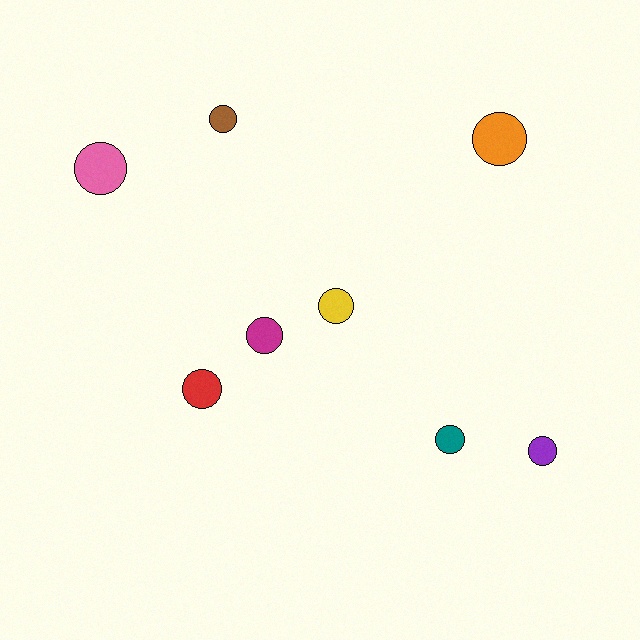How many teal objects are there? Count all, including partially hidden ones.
There is 1 teal object.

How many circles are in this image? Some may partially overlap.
There are 8 circles.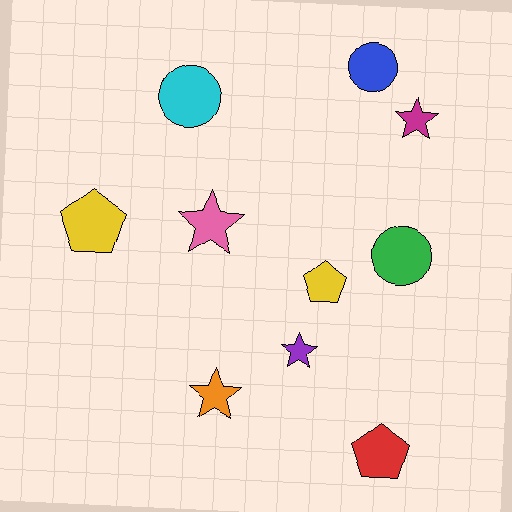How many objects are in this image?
There are 10 objects.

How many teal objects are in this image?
There are no teal objects.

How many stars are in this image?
There are 4 stars.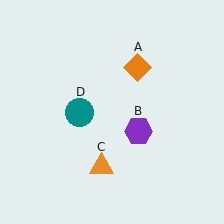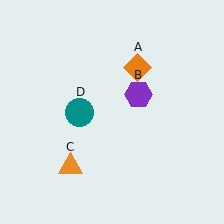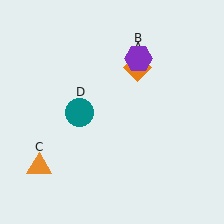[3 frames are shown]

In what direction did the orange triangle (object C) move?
The orange triangle (object C) moved left.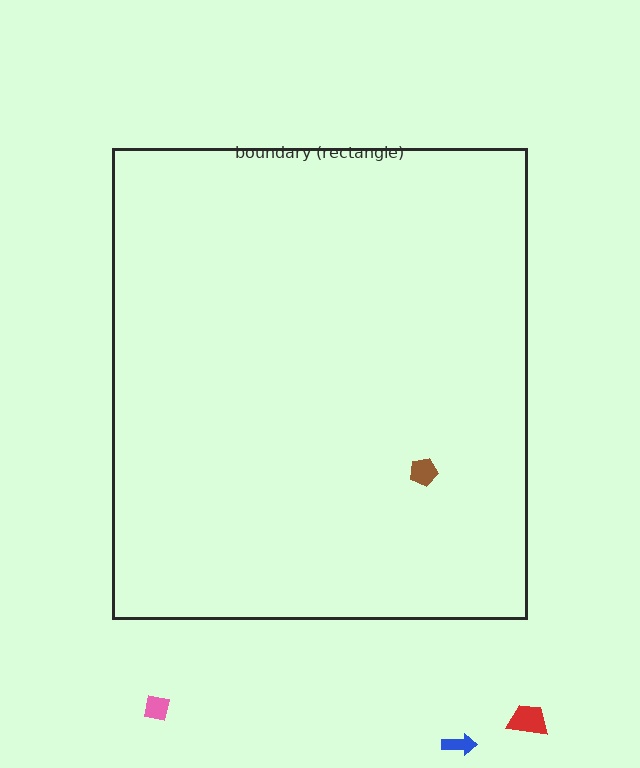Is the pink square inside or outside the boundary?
Outside.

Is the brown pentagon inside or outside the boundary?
Inside.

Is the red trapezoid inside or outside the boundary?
Outside.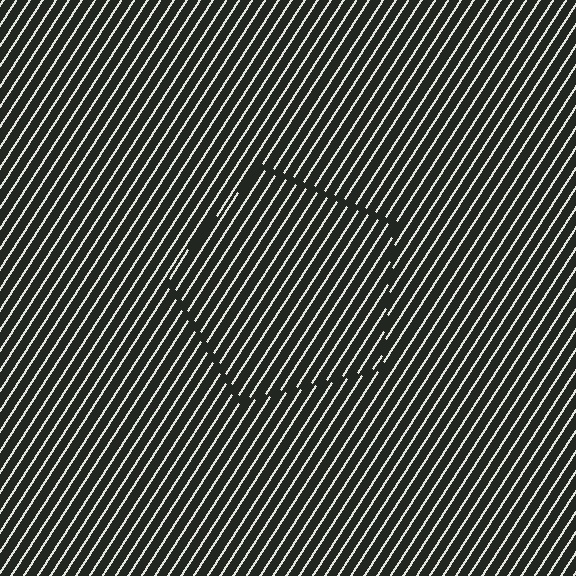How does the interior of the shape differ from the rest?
The interior of the shape contains the same grating, shifted by half a period — the contour is defined by the phase discontinuity where line-ends from the inner and outer gratings abut.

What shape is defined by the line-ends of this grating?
An illusory pentagon. The interior of the shape contains the same grating, shifted by half a period — the contour is defined by the phase discontinuity where line-ends from the inner and outer gratings abut.